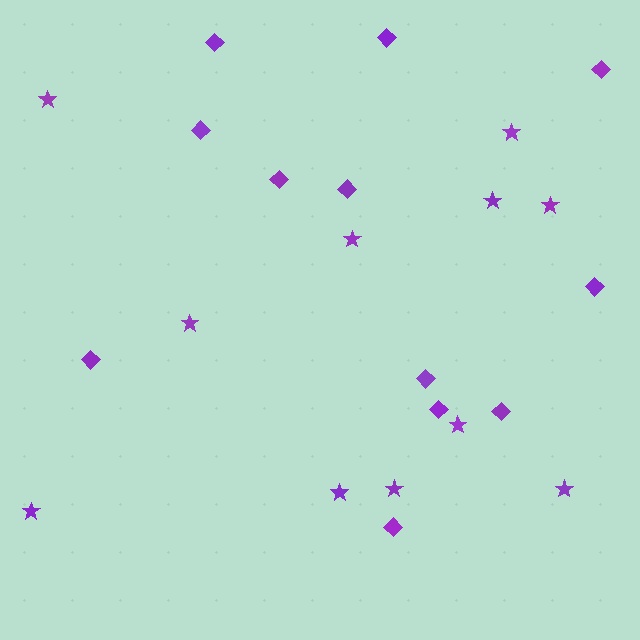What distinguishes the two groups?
There are 2 groups: one group of diamonds (12) and one group of stars (11).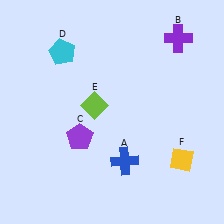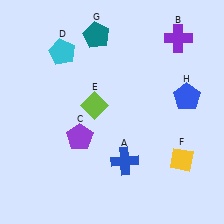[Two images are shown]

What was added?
A teal pentagon (G), a blue pentagon (H) were added in Image 2.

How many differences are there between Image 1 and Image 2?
There are 2 differences between the two images.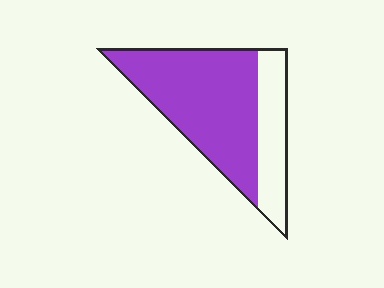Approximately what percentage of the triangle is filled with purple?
Approximately 70%.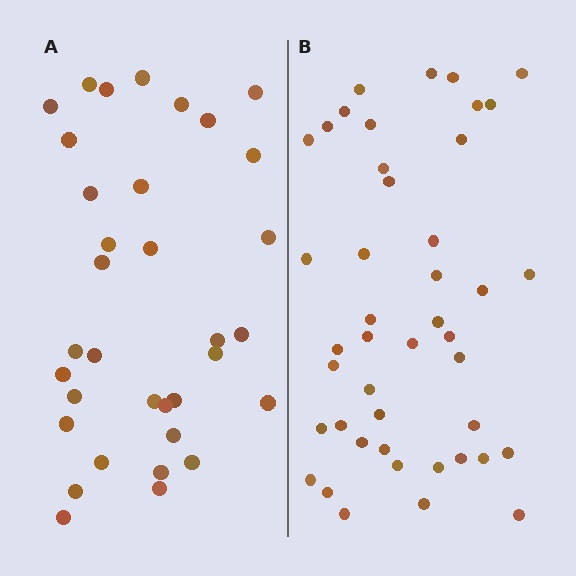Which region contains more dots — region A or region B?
Region B (the right region) has more dots.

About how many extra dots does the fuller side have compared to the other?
Region B has roughly 10 or so more dots than region A.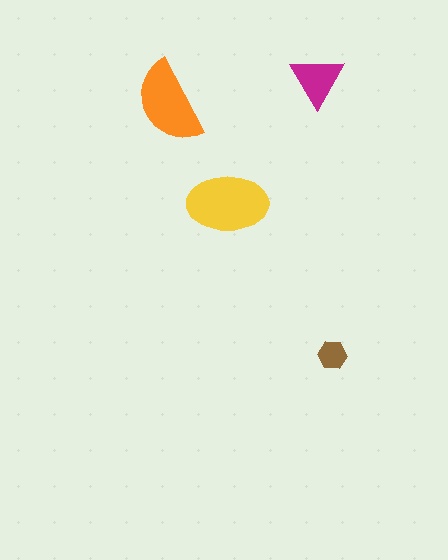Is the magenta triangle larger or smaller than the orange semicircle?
Smaller.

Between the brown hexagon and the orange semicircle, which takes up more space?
The orange semicircle.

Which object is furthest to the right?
The brown hexagon is rightmost.